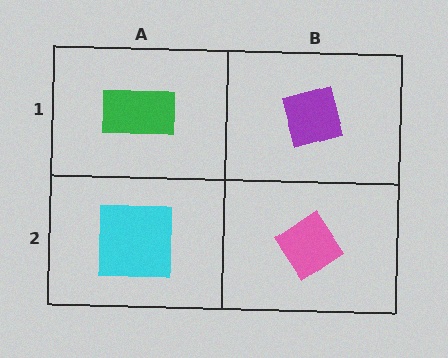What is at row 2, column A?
A cyan square.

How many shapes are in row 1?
2 shapes.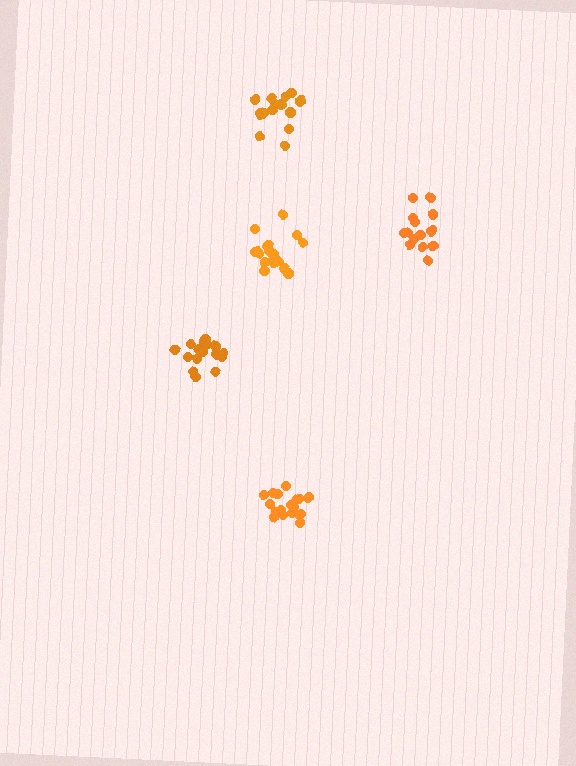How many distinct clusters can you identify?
There are 5 distinct clusters.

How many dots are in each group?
Group 1: 19 dots, Group 2: 15 dots, Group 3: 18 dots, Group 4: 16 dots, Group 5: 17 dots (85 total).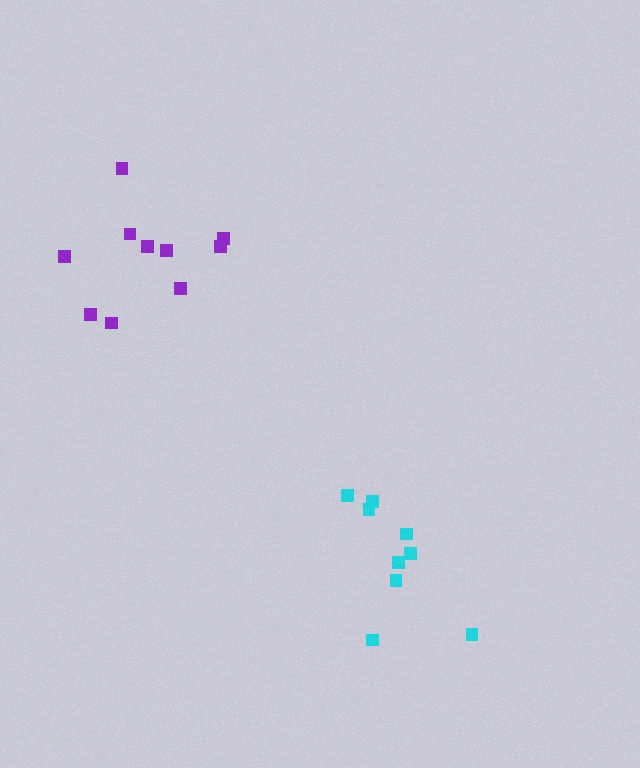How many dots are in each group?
Group 1: 10 dots, Group 2: 9 dots (19 total).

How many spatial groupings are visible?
There are 2 spatial groupings.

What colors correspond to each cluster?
The clusters are colored: purple, cyan.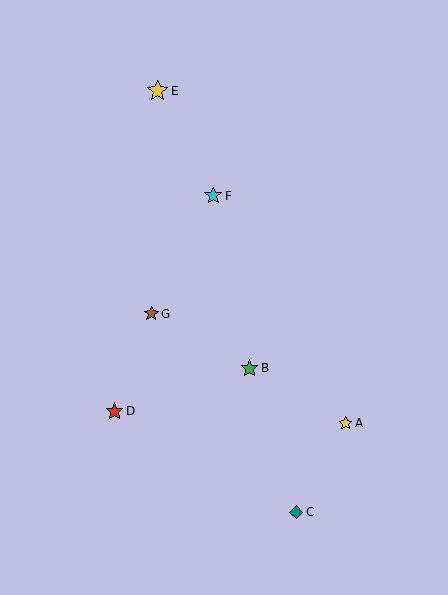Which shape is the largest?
The yellow star (labeled E) is the largest.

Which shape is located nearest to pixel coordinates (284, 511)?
The teal diamond (labeled C) at (296, 512) is nearest to that location.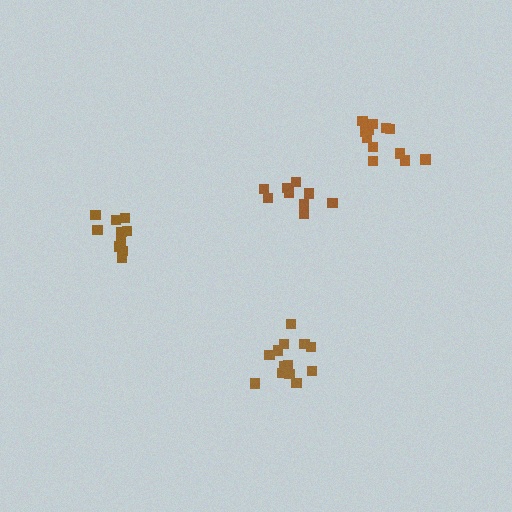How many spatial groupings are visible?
There are 4 spatial groupings.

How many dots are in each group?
Group 1: 10 dots, Group 2: 9 dots, Group 3: 14 dots, Group 4: 12 dots (45 total).